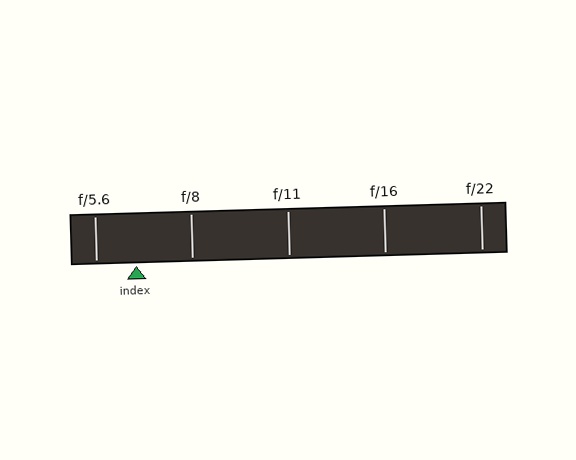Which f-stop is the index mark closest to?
The index mark is closest to f/5.6.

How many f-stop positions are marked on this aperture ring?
There are 5 f-stop positions marked.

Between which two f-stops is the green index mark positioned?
The index mark is between f/5.6 and f/8.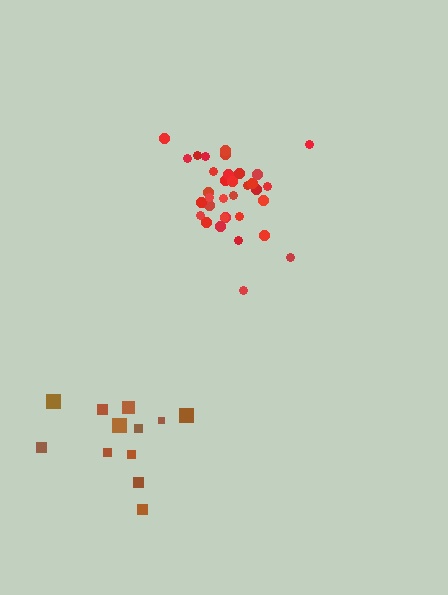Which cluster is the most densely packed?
Red.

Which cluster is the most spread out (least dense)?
Brown.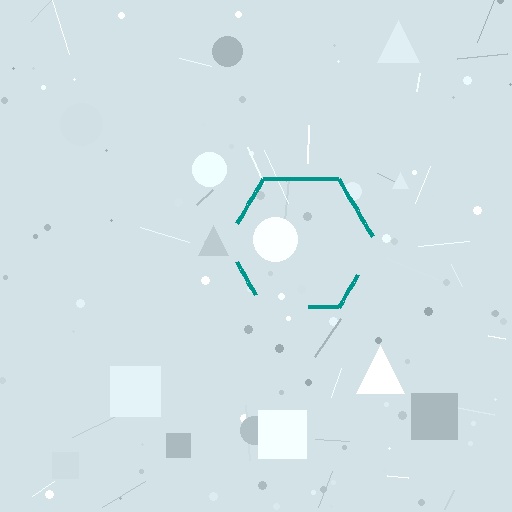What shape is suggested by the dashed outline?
The dashed outline suggests a hexagon.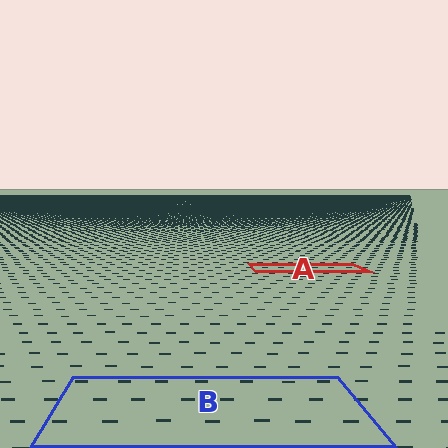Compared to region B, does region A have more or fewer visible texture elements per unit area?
Region A has more texture elements per unit area — they are packed more densely because it is farther away.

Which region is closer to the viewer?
Region B is closer. The texture elements there are larger and more spread out.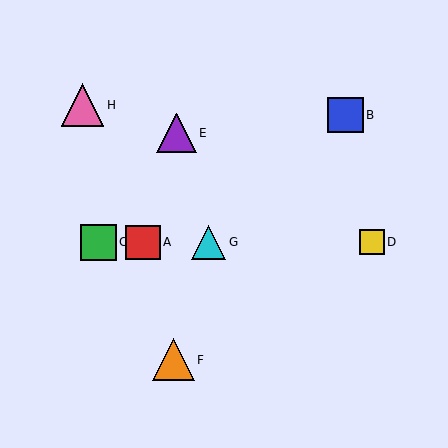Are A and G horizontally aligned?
Yes, both are at y≈242.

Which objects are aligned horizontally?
Objects A, C, D, G are aligned horizontally.